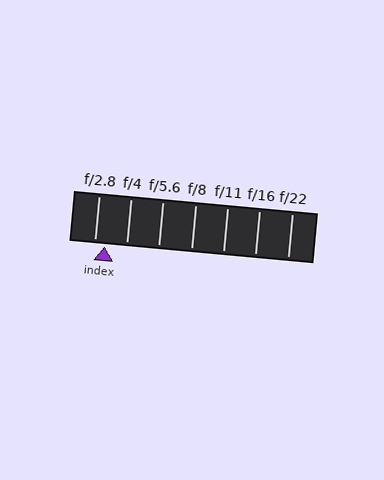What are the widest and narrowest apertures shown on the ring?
The widest aperture shown is f/2.8 and the narrowest is f/22.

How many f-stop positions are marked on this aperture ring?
There are 7 f-stop positions marked.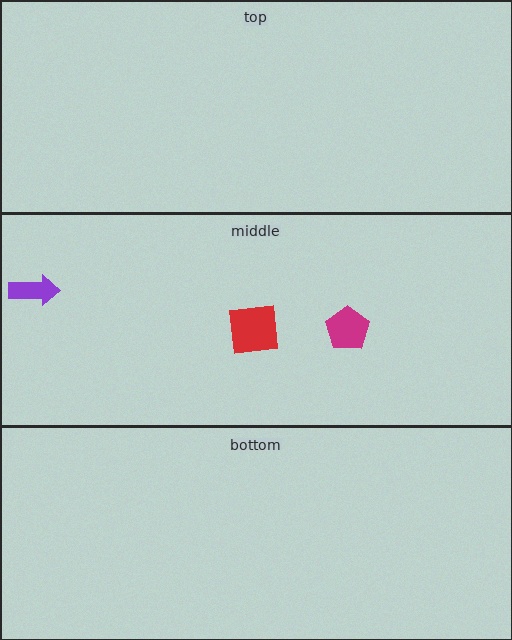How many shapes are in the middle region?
3.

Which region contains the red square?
The middle region.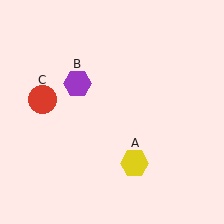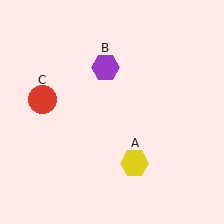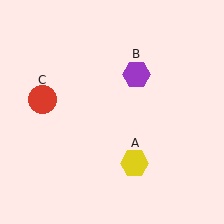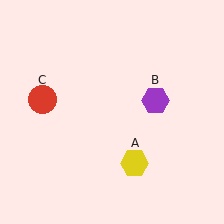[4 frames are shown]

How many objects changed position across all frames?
1 object changed position: purple hexagon (object B).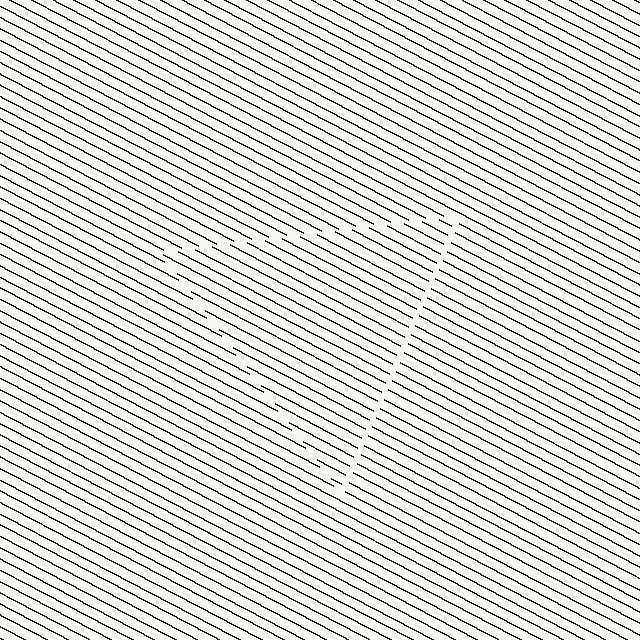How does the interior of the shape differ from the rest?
The interior of the shape contains the same grating, shifted by half a period — the contour is defined by the phase discontinuity where line-ends from the inner and outer gratings abut.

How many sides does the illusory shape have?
3 sides — the line-ends trace a triangle.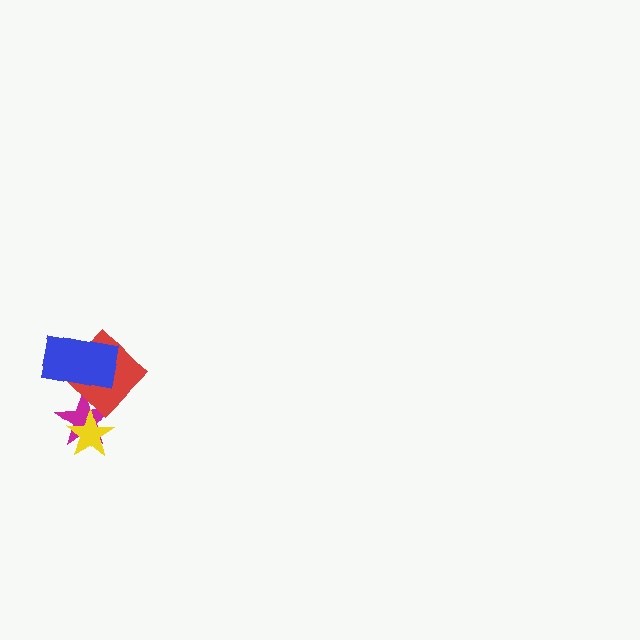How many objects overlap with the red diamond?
2 objects overlap with the red diamond.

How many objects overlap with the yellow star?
1 object overlaps with the yellow star.